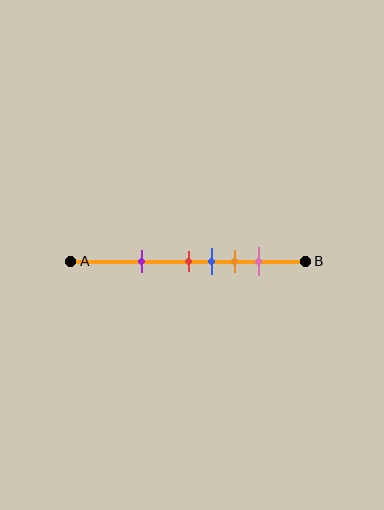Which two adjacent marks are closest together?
The red and blue marks are the closest adjacent pair.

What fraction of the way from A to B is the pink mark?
The pink mark is approximately 80% (0.8) of the way from A to B.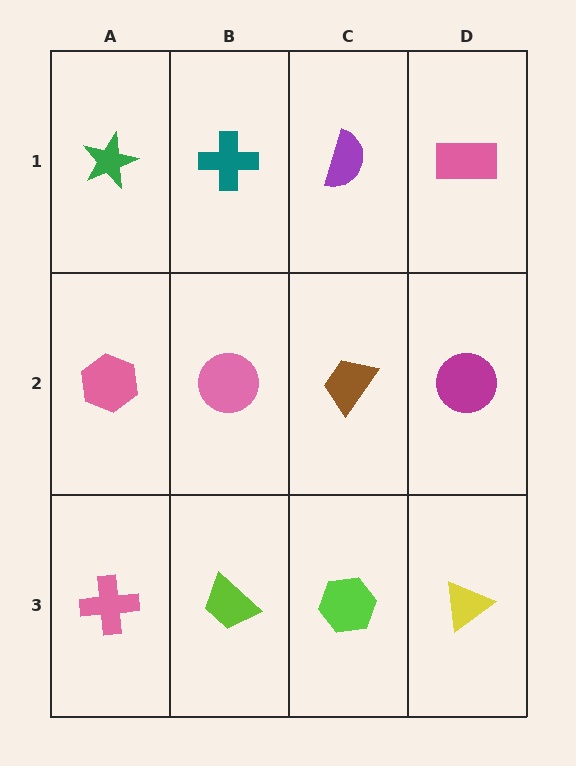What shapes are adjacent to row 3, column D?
A magenta circle (row 2, column D), a lime hexagon (row 3, column C).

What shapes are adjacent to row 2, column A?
A green star (row 1, column A), a pink cross (row 3, column A), a pink circle (row 2, column B).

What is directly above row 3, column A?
A pink hexagon.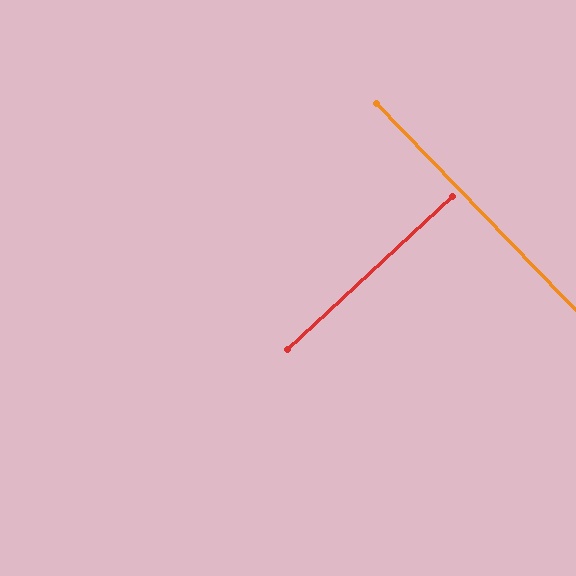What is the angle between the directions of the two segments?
Approximately 89 degrees.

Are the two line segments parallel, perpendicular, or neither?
Perpendicular — they meet at approximately 89°.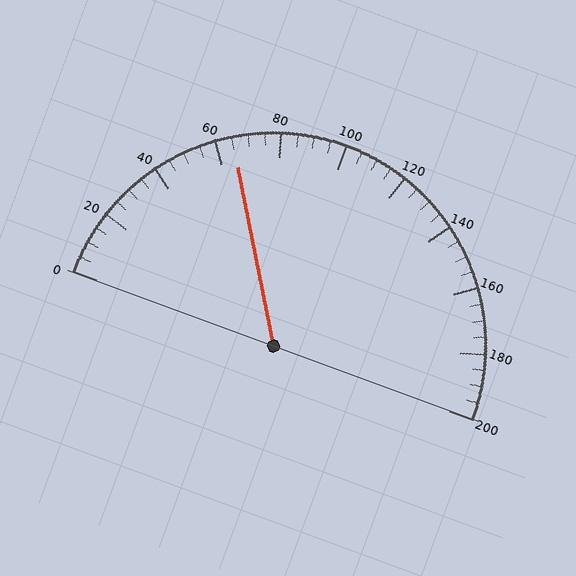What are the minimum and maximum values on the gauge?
The gauge ranges from 0 to 200.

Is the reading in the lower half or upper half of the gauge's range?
The reading is in the lower half of the range (0 to 200).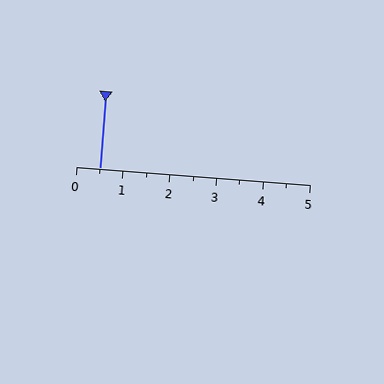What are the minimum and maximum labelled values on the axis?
The axis runs from 0 to 5.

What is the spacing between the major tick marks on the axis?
The major ticks are spaced 1 apart.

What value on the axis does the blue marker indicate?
The marker indicates approximately 0.5.